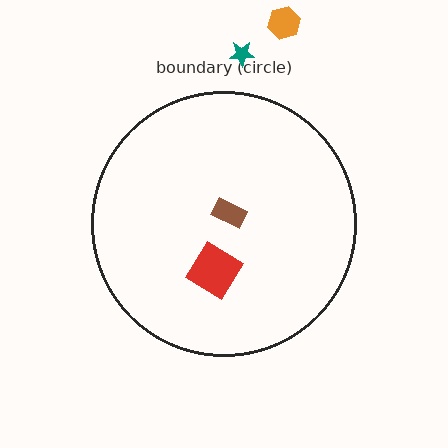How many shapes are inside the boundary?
2 inside, 2 outside.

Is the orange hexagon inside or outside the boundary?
Outside.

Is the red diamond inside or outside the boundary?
Inside.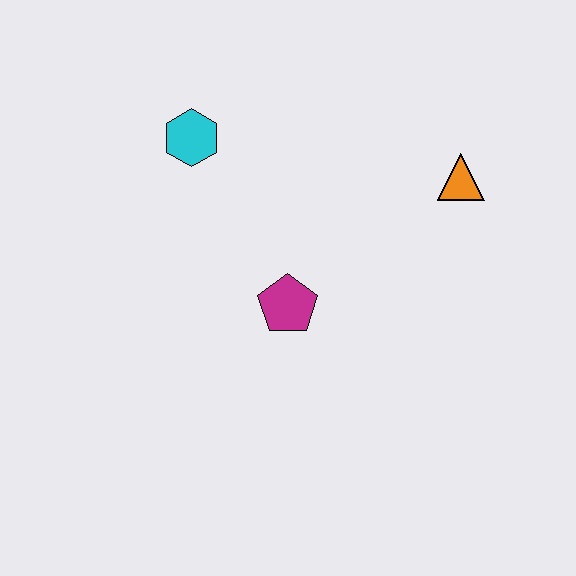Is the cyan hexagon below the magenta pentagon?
No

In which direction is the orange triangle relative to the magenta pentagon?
The orange triangle is to the right of the magenta pentagon.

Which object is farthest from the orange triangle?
The cyan hexagon is farthest from the orange triangle.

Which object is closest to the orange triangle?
The magenta pentagon is closest to the orange triangle.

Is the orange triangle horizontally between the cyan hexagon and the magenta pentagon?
No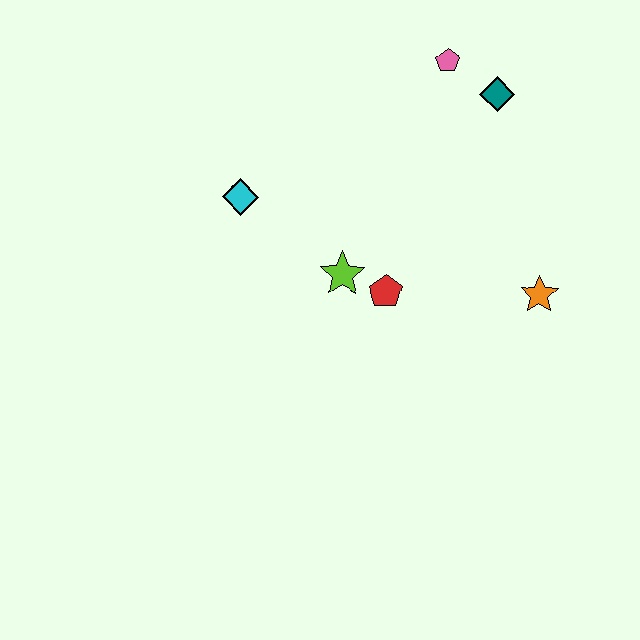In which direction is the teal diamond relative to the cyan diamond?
The teal diamond is to the right of the cyan diamond.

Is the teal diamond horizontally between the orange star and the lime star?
Yes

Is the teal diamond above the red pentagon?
Yes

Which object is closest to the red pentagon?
The lime star is closest to the red pentagon.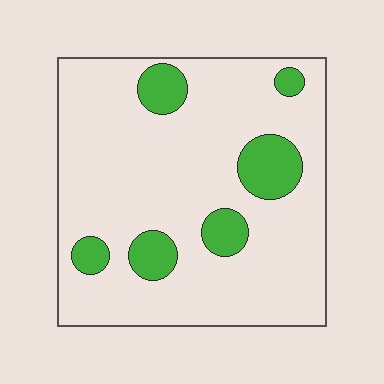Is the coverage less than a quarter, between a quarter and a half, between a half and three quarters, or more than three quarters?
Less than a quarter.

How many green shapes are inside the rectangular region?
6.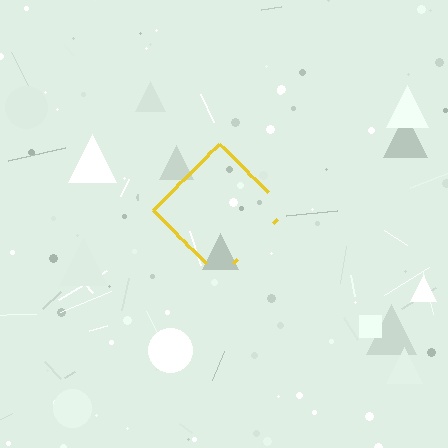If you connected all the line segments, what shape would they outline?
They would outline a diamond.